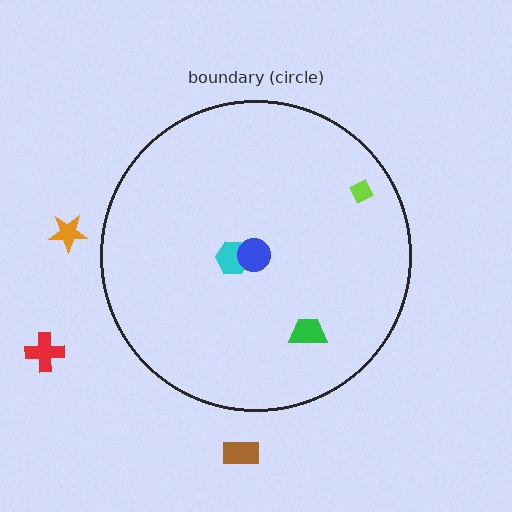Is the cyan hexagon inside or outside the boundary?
Inside.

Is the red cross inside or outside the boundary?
Outside.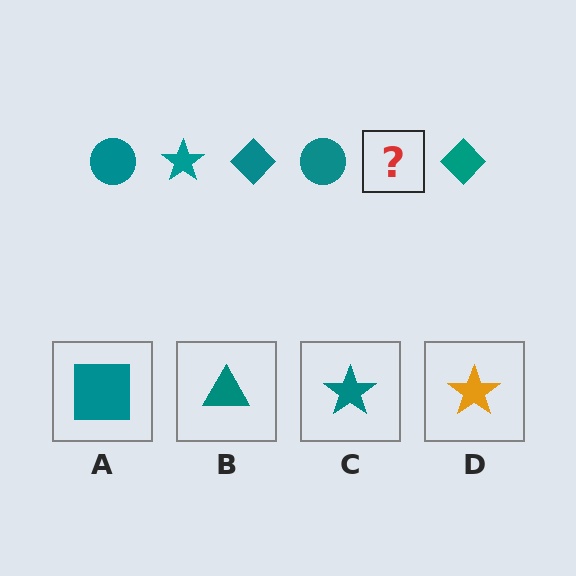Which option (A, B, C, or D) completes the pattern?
C.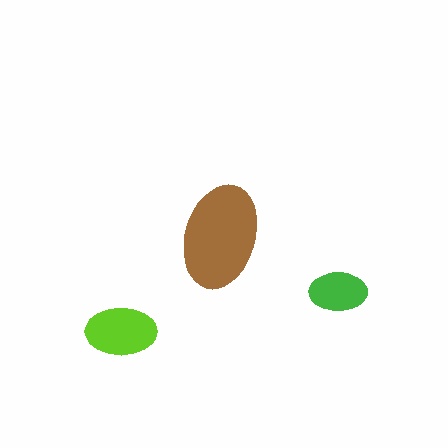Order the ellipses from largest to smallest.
the brown one, the lime one, the green one.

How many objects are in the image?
There are 3 objects in the image.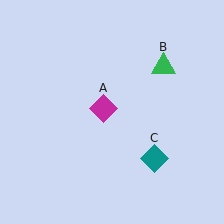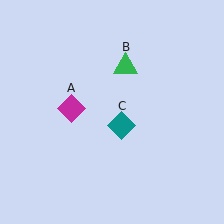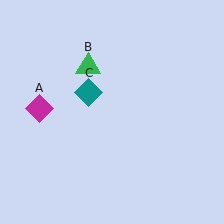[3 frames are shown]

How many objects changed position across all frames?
3 objects changed position: magenta diamond (object A), green triangle (object B), teal diamond (object C).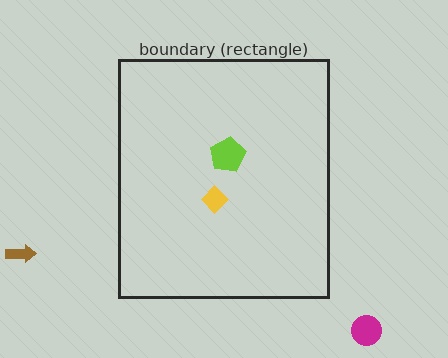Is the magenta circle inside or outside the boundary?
Outside.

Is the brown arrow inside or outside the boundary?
Outside.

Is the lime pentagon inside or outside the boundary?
Inside.